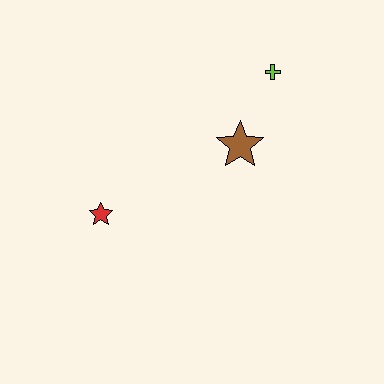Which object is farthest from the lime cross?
The red star is farthest from the lime cross.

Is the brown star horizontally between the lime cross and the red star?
Yes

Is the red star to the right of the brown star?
No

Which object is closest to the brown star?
The lime cross is closest to the brown star.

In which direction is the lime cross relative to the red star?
The lime cross is to the right of the red star.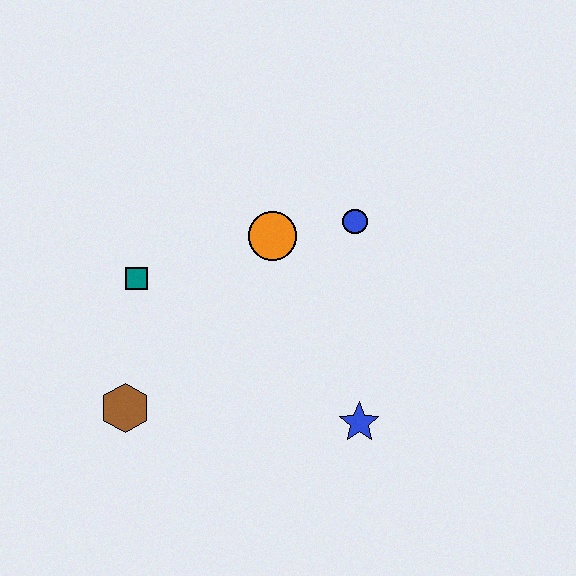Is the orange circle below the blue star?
No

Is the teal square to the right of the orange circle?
No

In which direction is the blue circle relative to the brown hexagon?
The blue circle is to the right of the brown hexagon.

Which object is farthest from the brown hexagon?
The blue circle is farthest from the brown hexagon.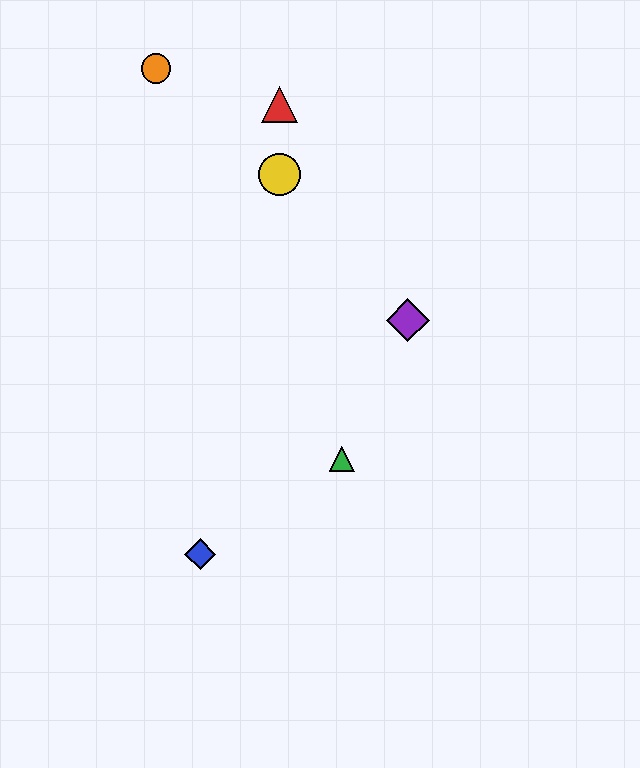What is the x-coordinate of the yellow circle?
The yellow circle is at x≈279.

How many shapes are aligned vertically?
2 shapes (the red triangle, the yellow circle) are aligned vertically.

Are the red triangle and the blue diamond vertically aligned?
No, the red triangle is at x≈279 and the blue diamond is at x≈200.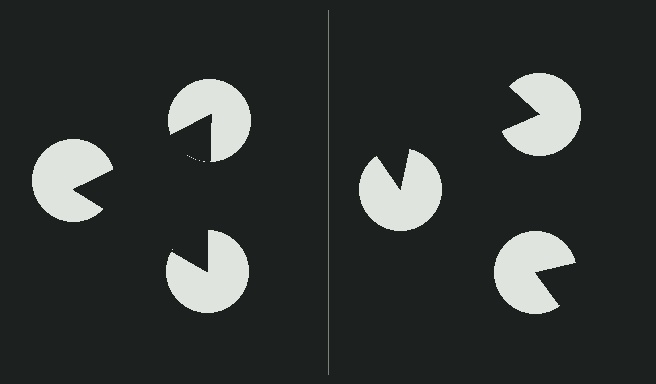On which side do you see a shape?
An illusory triangle appears on the left side. On the right side the wedge cuts are rotated, so no coherent shape forms.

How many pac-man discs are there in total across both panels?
6 — 3 on each side.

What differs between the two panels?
The pac-man discs are positioned identically on both sides; only the wedge orientations differ. On the left they align to a triangle; on the right they are misaligned.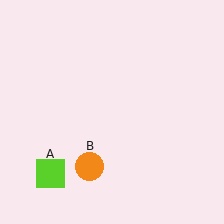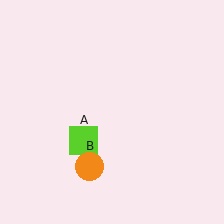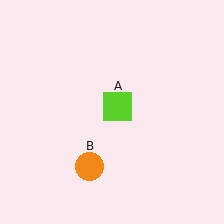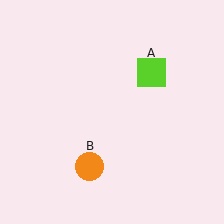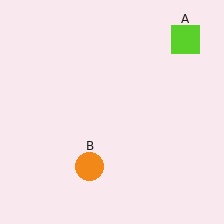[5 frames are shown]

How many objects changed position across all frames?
1 object changed position: lime square (object A).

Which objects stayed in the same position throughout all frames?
Orange circle (object B) remained stationary.